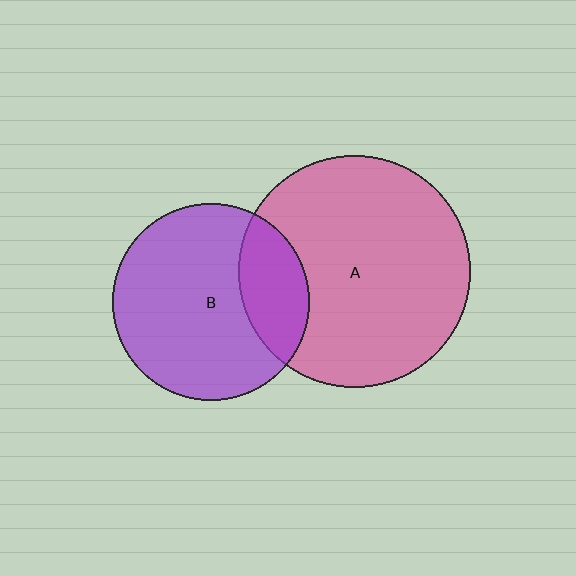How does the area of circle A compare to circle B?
Approximately 1.4 times.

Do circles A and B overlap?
Yes.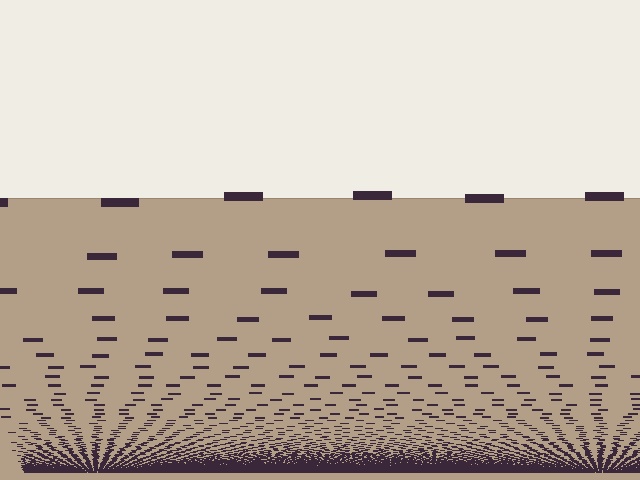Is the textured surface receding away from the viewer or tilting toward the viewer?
The surface appears to tilt toward the viewer. Texture elements get larger and sparser toward the top.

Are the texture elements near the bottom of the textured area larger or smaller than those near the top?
Smaller. The gradient is inverted — elements near the bottom are smaller and denser.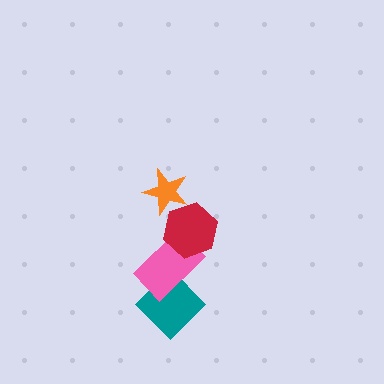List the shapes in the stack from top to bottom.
From top to bottom: the orange star, the red hexagon, the pink rectangle, the teal diamond.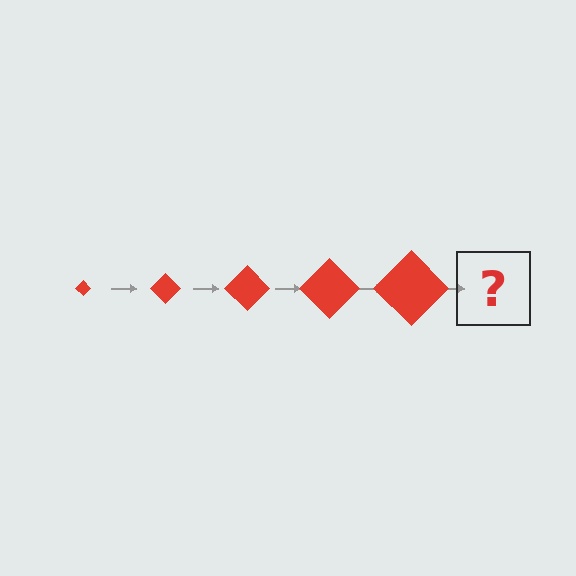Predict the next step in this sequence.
The next step is a red diamond, larger than the previous one.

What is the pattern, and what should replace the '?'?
The pattern is that the diamond gets progressively larger each step. The '?' should be a red diamond, larger than the previous one.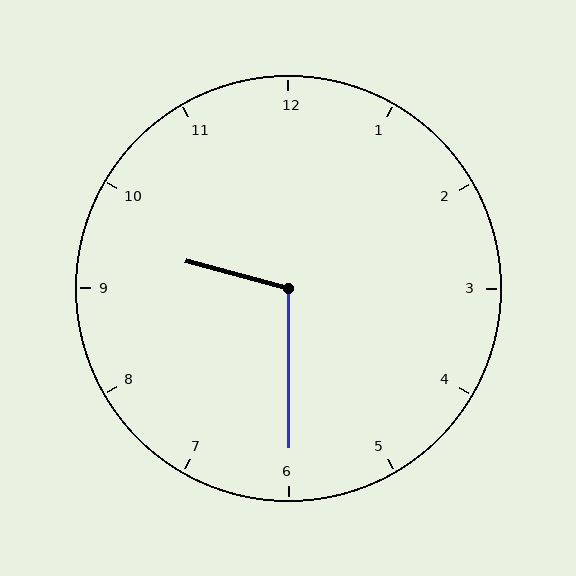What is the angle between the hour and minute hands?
Approximately 105 degrees.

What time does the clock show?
9:30.